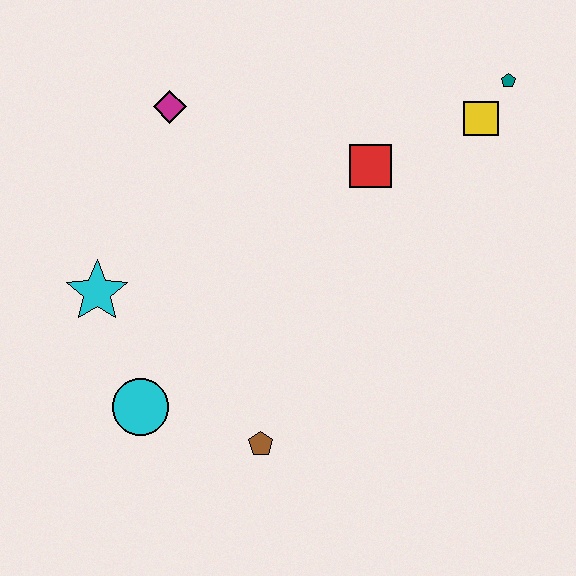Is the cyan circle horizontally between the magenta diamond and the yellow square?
No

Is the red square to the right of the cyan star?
Yes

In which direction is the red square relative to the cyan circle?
The red square is above the cyan circle.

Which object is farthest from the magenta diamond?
The brown pentagon is farthest from the magenta diamond.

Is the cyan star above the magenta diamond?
No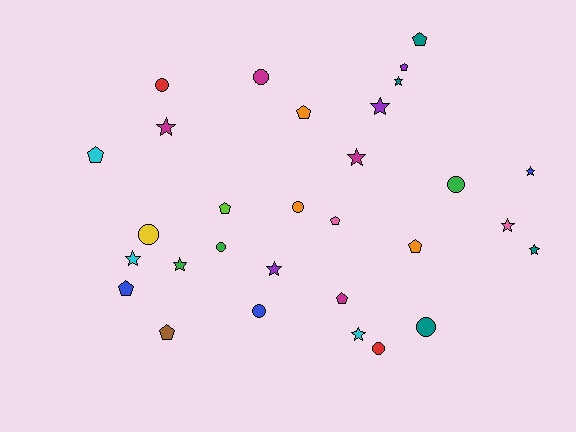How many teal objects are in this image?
There are 4 teal objects.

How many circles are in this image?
There are 9 circles.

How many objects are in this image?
There are 30 objects.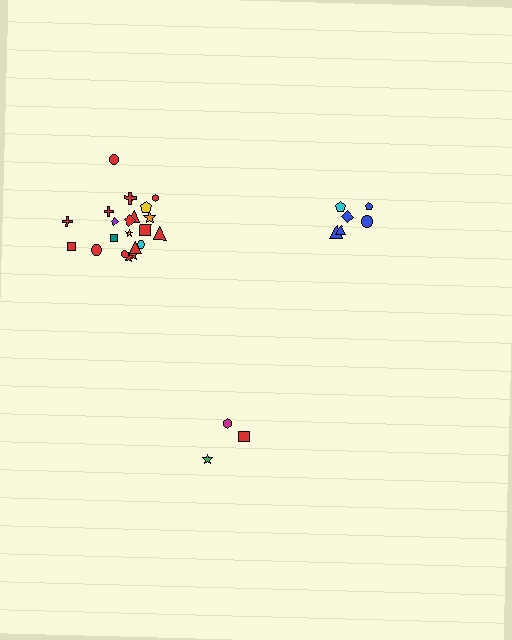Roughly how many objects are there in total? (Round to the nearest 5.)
Roughly 30 objects in total.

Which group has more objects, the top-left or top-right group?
The top-left group.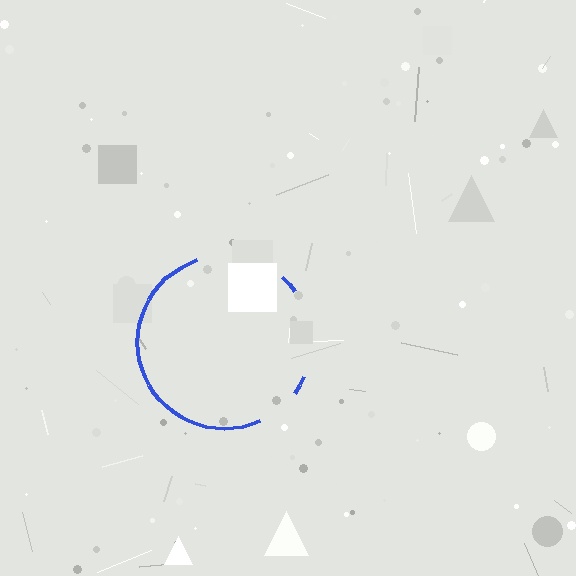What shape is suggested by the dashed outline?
The dashed outline suggests a circle.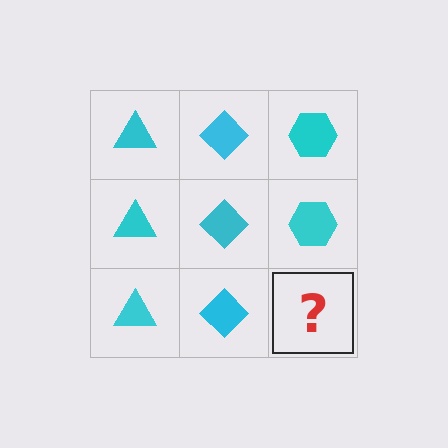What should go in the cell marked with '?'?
The missing cell should contain a cyan hexagon.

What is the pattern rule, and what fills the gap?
The rule is that each column has a consistent shape. The gap should be filled with a cyan hexagon.